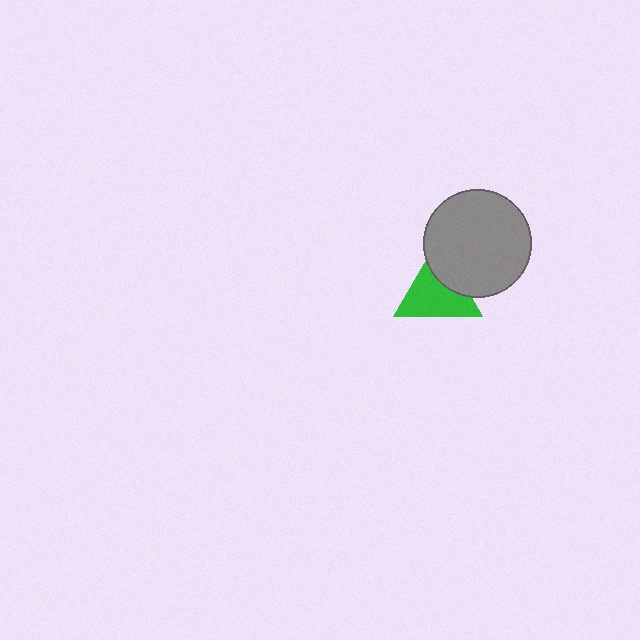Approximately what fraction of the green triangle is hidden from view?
Roughly 31% of the green triangle is hidden behind the gray circle.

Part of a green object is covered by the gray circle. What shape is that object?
It is a triangle.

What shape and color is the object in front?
The object in front is a gray circle.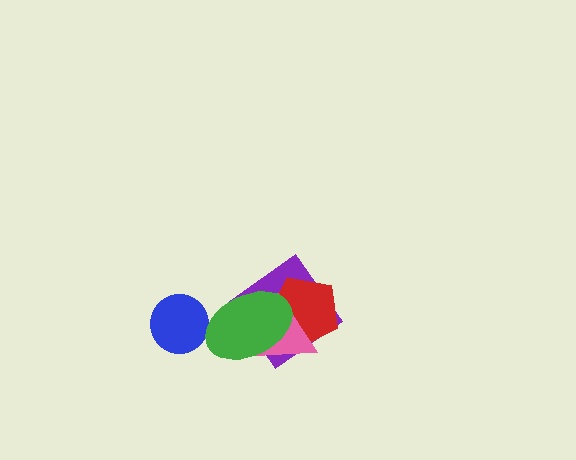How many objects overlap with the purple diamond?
3 objects overlap with the purple diamond.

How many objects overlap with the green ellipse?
3 objects overlap with the green ellipse.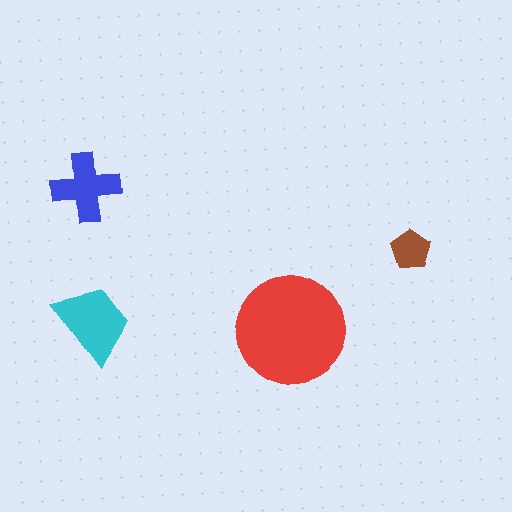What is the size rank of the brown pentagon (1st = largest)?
4th.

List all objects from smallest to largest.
The brown pentagon, the blue cross, the cyan trapezoid, the red circle.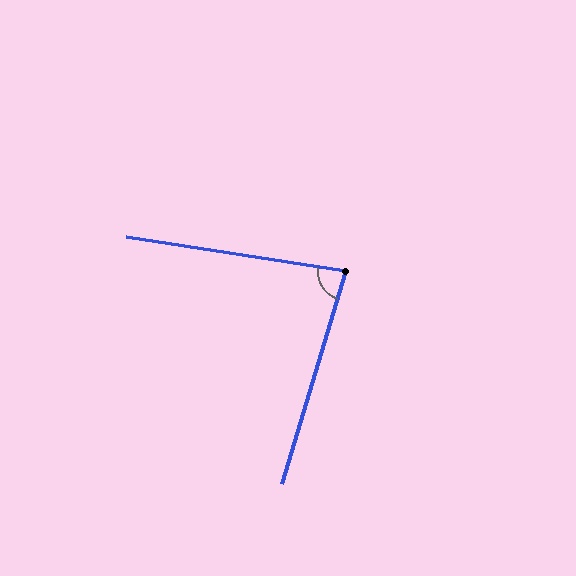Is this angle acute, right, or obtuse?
It is acute.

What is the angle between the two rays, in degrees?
Approximately 82 degrees.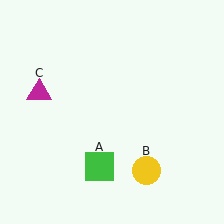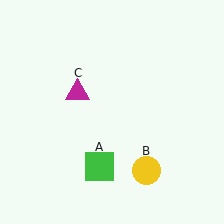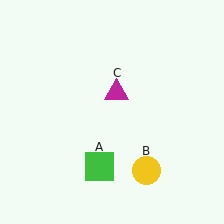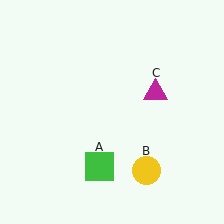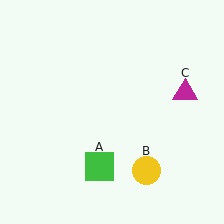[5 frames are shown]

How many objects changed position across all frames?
1 object changed position: magenta triangle (object C).